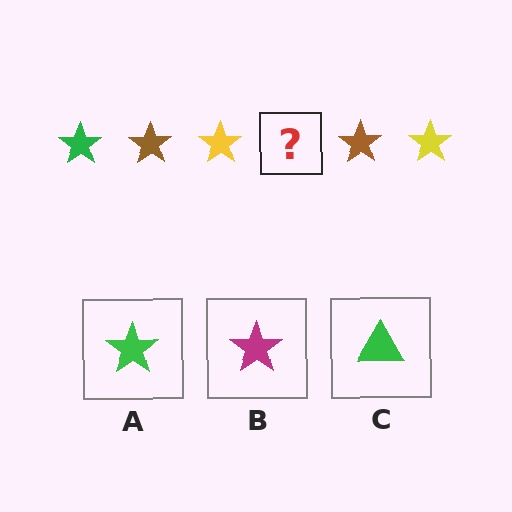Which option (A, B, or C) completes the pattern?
A.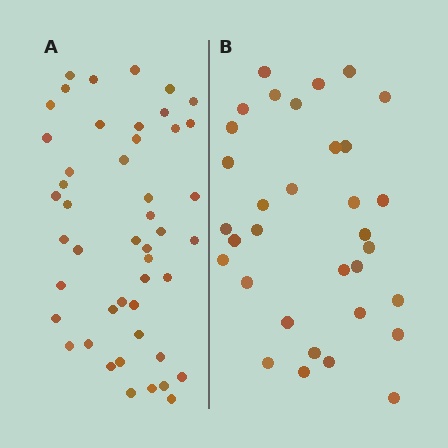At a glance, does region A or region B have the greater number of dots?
Region A (the left region) has more dots.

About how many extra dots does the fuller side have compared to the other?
Region A has approximately 15 more dots than region B.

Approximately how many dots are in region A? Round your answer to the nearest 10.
About 50 dots. (The exact count is 47, which rounds to 50.)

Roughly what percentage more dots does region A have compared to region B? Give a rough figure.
About 40% more.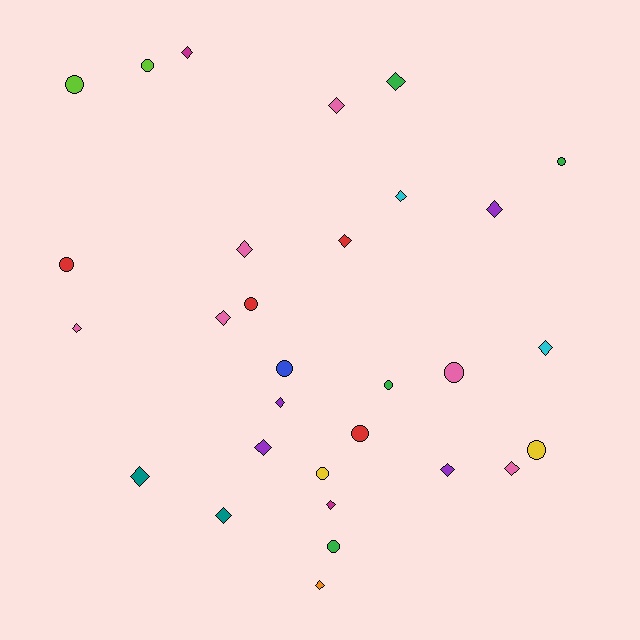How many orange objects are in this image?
There is 1 orange object.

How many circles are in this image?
There are 12 circles.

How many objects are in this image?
There are 30 objects.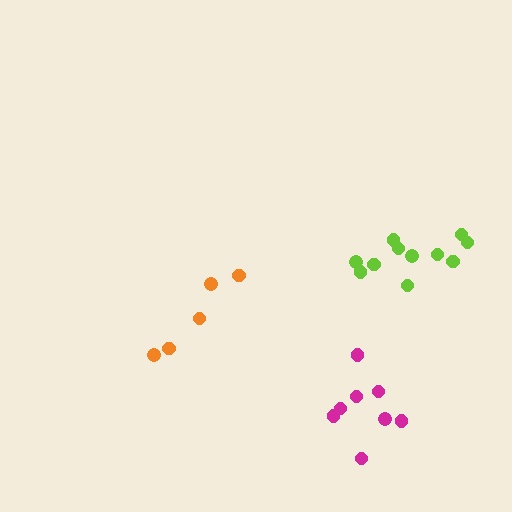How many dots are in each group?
Group 1: 8 dots, Group 2: 5 dots, Group 3: 11 dots (24 total).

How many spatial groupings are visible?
There are 3 spatial groupings.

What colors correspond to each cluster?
The clusters are colored: magenta, orange, lime.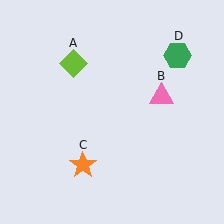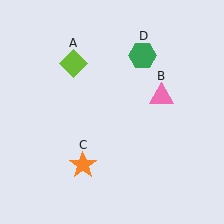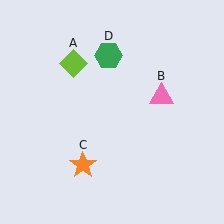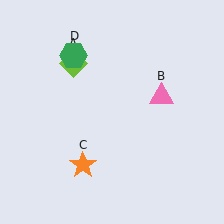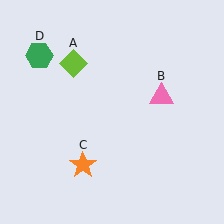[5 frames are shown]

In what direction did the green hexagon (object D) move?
The green hexagon (object D) moved left.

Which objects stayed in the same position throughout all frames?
Lime diamond (object A) and pink triangle (object B) and orange star (object C) remained stationary.